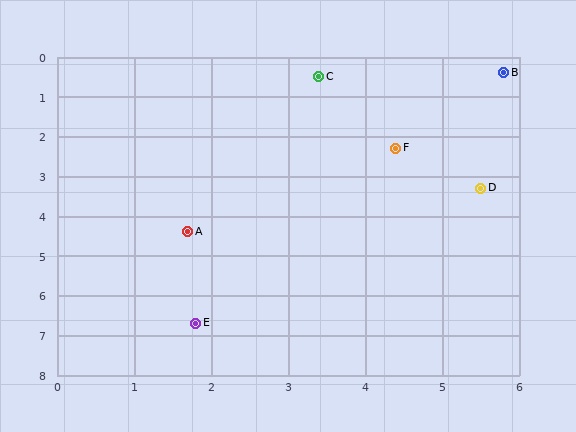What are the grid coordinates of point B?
Point B is at approximately (5.8, 0.4).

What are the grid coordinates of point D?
Point D is at approximately (5.5, 3.3).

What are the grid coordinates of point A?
Point A is at approximately (1.7, 4.4).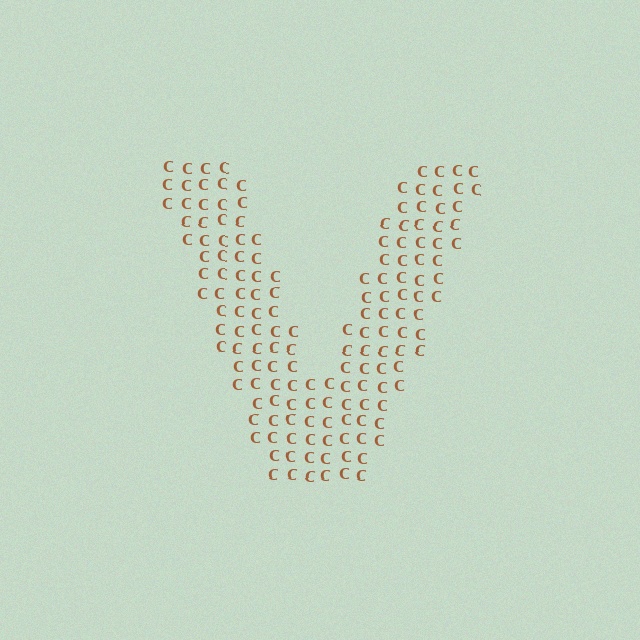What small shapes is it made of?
It is made of small letter C's.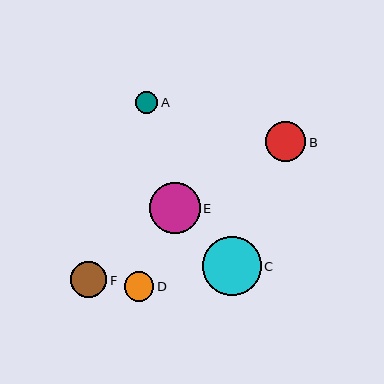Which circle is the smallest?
Circle A is the smallest with a size of approximately 22 pixels.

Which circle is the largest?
Circle C is the largest with a size of approximately 59 pixels.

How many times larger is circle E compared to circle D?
Circle E is approximately 1.7 times the size of circle D.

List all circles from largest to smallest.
From largest to smallest: C, E, B, F, D, A.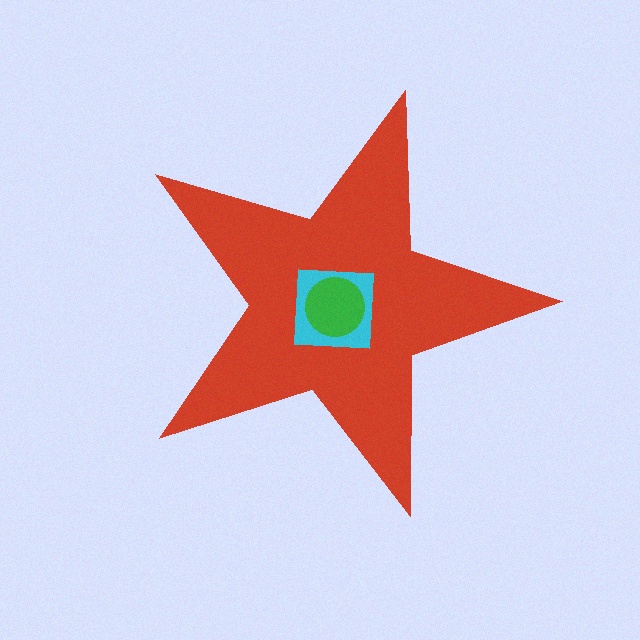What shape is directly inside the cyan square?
The green circle.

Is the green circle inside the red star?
Yes.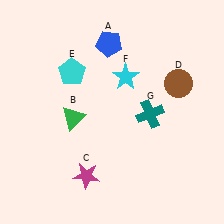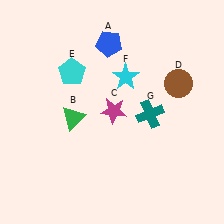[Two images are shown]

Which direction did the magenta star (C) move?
The magenta star (C) moved up.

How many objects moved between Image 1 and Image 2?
1 object moved between the two images.